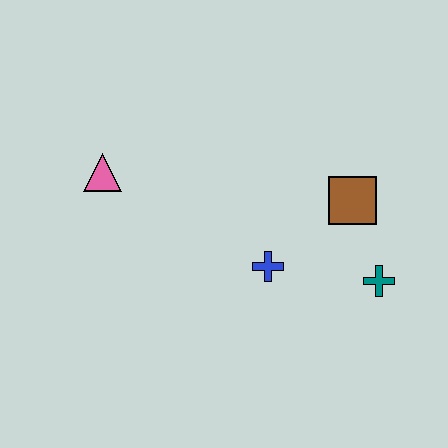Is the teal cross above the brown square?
No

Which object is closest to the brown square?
The teal cross is closest to the brown square.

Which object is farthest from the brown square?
The pink triangle is farthest from the brown square.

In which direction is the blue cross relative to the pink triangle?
The blue cross is to the right of the pink triangle.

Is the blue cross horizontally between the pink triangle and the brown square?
Yes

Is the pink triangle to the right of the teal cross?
No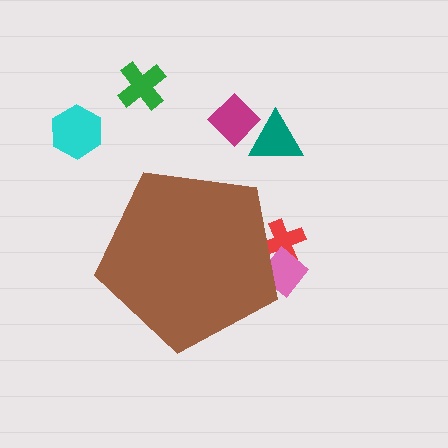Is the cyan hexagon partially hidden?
No, the cyan hexagon is fully visible.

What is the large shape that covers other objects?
A brown pentagon.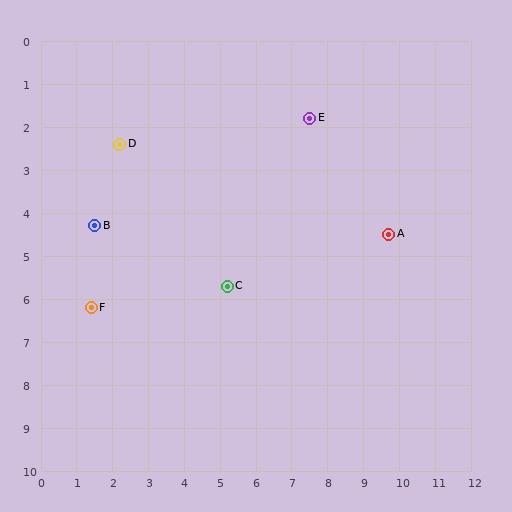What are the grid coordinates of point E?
Point E is at approximately (7.5, 1.8).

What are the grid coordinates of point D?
Point D is at approximately (2.2, 2.4).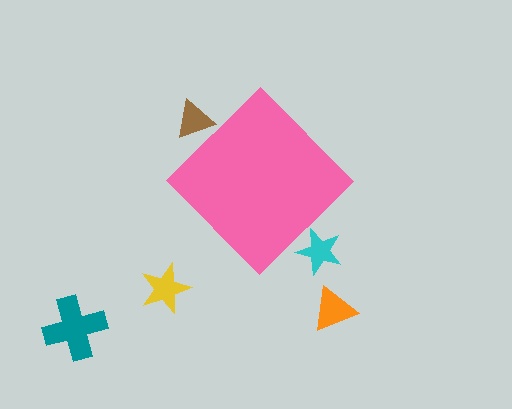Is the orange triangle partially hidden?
No, the orange triangle is fully visible.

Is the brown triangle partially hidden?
Yes, the brown triangle is partially hidden behind the pink diamond.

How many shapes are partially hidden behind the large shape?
2 shapes are partially hidden.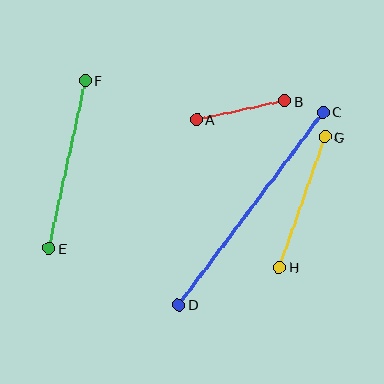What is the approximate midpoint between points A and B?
The midpoint is at approximately (241, 110) pixels.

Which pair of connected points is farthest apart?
Points C and D are farthest apart.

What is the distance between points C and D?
The distance is approximately 240 pixels.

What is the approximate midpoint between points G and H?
The midpoint is at approximately (302, 202) pixels.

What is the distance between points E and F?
The distance is approximately 172 pixels.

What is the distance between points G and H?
The distance is approximately 138 pixels.